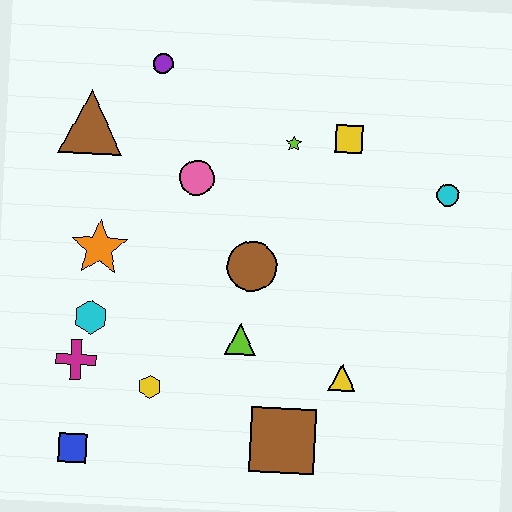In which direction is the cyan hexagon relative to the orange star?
The cyan hexagon is below the orange star.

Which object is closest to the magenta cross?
The cyan hexagon is closest to the magenta cross.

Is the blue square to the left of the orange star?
Yes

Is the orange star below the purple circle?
Yes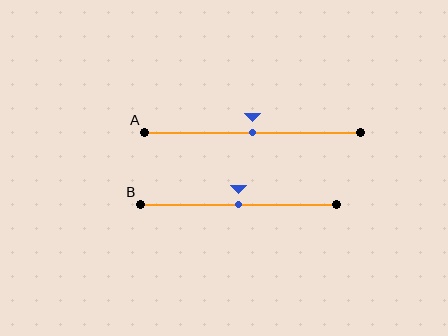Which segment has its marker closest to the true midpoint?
Segment A has its marker closest to the true midpoint.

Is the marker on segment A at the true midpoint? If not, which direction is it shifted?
Yes, the marker on segment A is at the true midpoint.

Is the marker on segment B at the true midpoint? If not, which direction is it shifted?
Yes, the marker on segment B is at the true midpoint.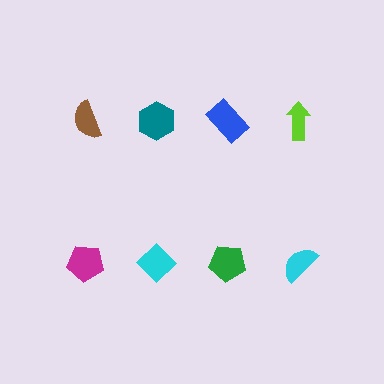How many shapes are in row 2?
4 shapes.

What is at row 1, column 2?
A teal hexagon.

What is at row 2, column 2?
A cyan diamond.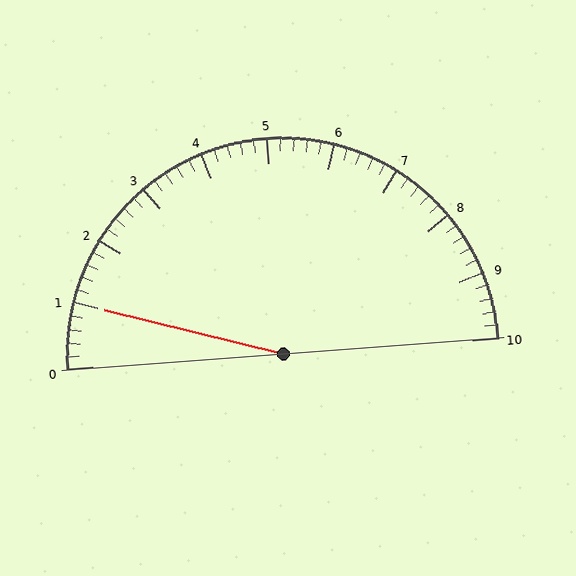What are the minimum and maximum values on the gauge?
The gauge ranges from 0 to 10.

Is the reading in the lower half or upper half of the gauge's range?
The reading is in the lower half of the range (0 to 10).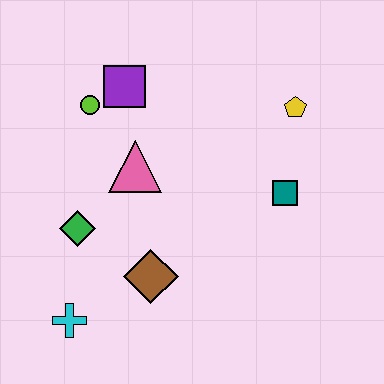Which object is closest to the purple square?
The lime circle is closest to the purple square.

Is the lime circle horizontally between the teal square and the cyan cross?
Yes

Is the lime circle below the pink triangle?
No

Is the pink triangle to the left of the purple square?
No